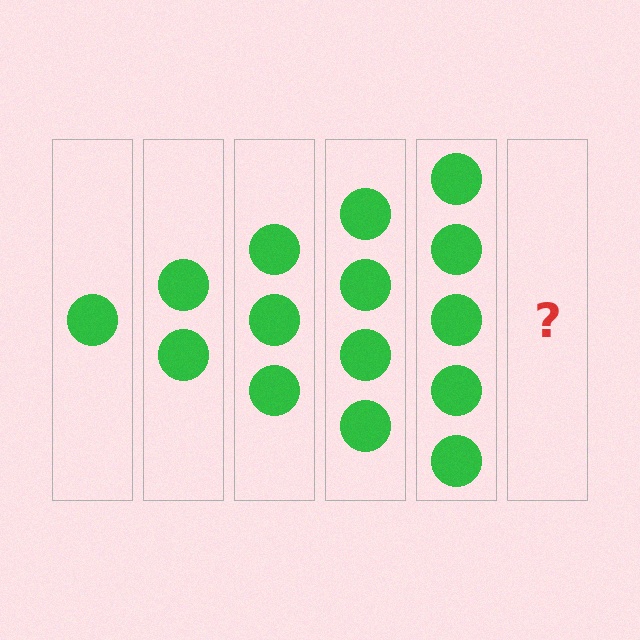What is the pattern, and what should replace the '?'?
The pattern is that each step adds one more circle. The '?' should be 6 circles.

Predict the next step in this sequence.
The next step is 6 circles.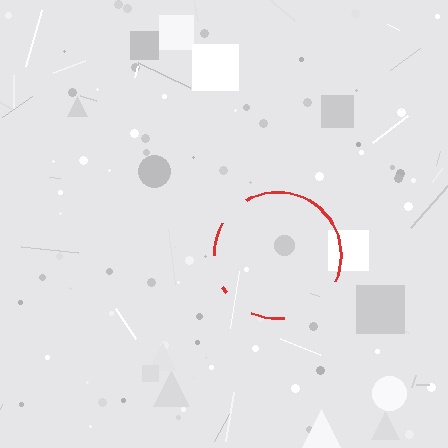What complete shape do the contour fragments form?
The contour fragments form a circle.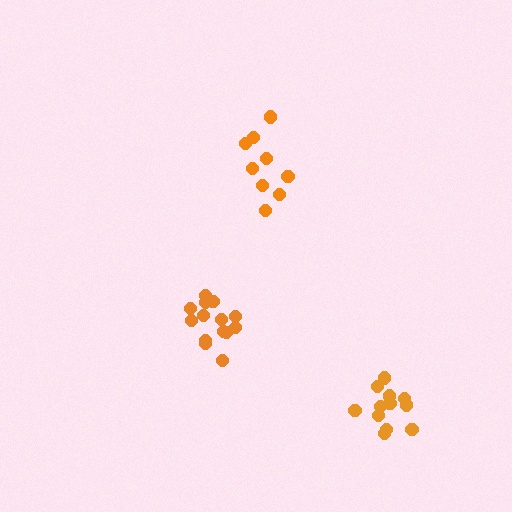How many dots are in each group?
Group 1: 9 dots, Group 2: 12 dots, Group 3: 14 dots (35 total).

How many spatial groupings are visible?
There are 3 spatial groupings.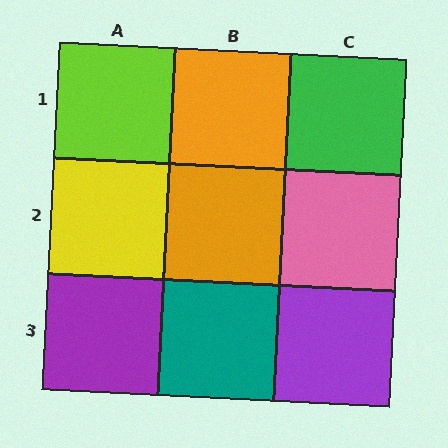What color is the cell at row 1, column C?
Green.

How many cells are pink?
1 cell is pink.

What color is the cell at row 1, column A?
Lime.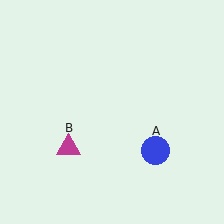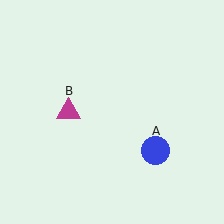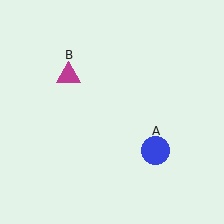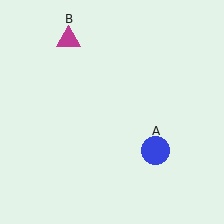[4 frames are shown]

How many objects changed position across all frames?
1 object changed position: magenta triangle (object B).